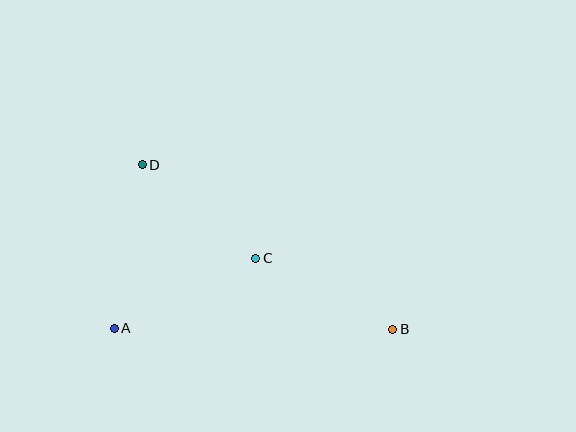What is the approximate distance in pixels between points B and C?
The distance between B and C is approximately 154 pixels.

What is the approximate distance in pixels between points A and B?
The distance between A and B is approximately 279 pixels.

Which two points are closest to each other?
Points C and D are closest to each other.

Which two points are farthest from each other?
Points B and D are farthest from each other.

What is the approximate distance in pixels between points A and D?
The distance between A and D is approximately 165 pixels.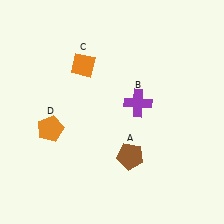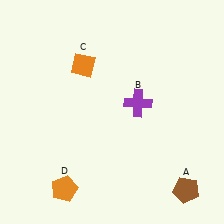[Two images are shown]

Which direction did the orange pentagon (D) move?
The orange pentagon (D) moved down.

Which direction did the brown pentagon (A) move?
The brown pentagon (A) moved right.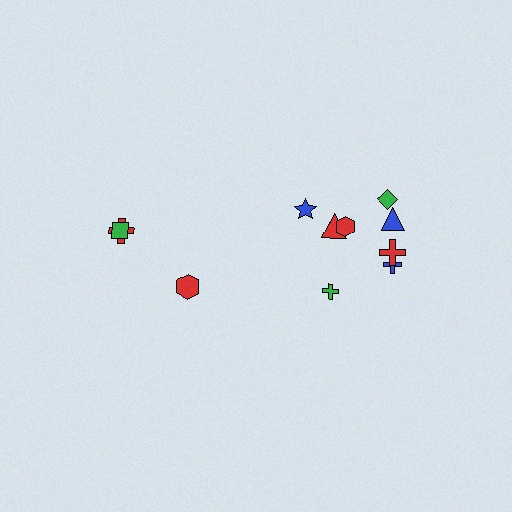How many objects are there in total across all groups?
There are 11 objects.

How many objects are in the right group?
There are 8 objects.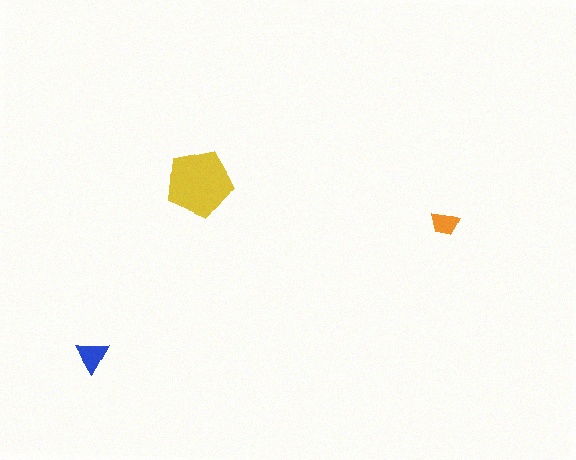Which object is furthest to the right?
The orange trapezoid is rightmost.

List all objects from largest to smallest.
The yellow pentagon, the blue triangle, the orange trapezoid.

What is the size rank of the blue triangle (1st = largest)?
2nd.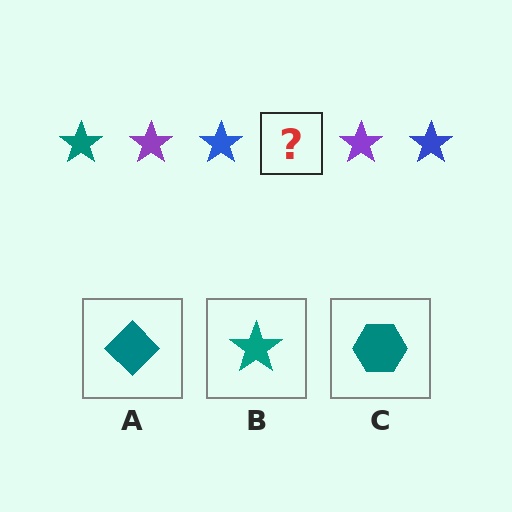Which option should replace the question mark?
Option B.